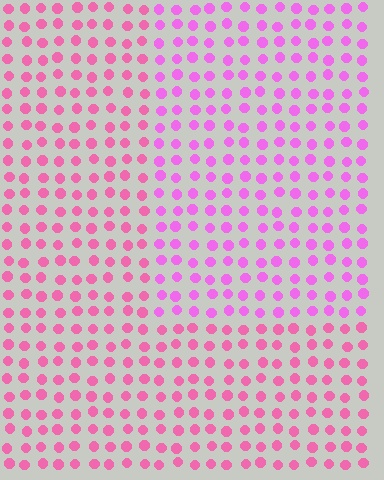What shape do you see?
I see a rectangle.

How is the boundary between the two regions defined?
The boundary is defined purely by a slight shift in hue (about 28 degrees). Spacing, size, and orientation are identical on both sides.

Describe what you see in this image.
The image is filled with small pink elements in a uniform arrangement. A rectangle-shaped region is visible where the elements are tinted to a slightly different hue, forming a subtle color boundary.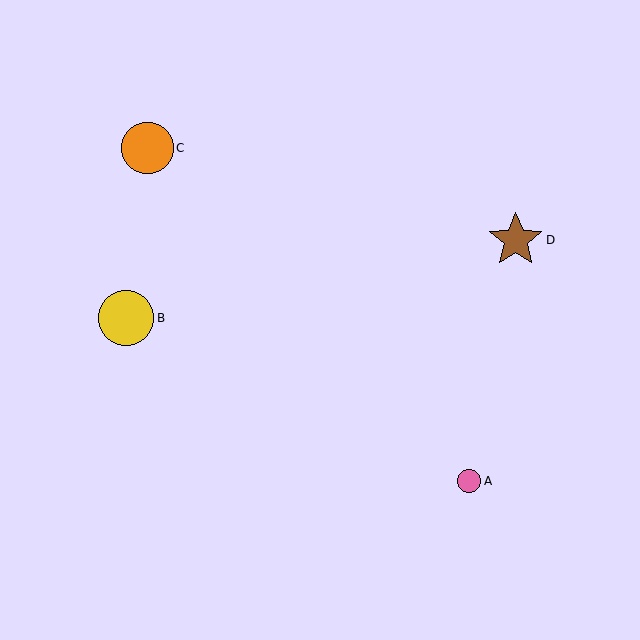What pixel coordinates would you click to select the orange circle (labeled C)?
Click at (147, 148) to select the orange circle C.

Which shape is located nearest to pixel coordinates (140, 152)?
The orange circle (labeled C) at (147, 148) is nearest to that location.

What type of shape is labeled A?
Shape A is a pink circle.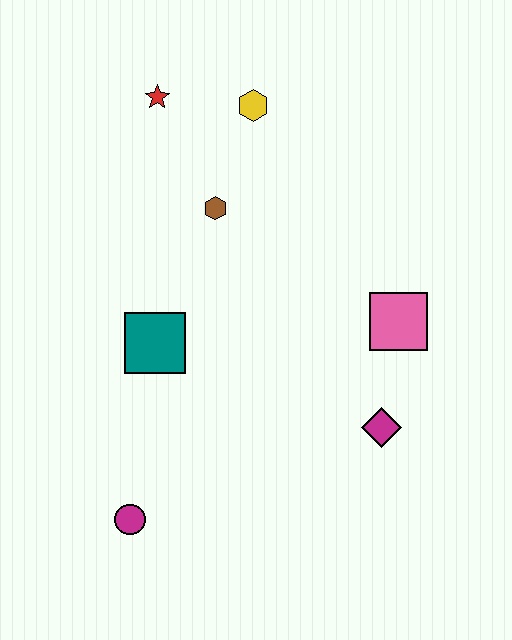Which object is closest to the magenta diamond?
The pink square is closest to the magenta diamond.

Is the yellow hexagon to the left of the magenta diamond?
Yes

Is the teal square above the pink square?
No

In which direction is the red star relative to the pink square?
The red star is to the left of the pink square.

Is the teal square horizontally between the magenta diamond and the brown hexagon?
No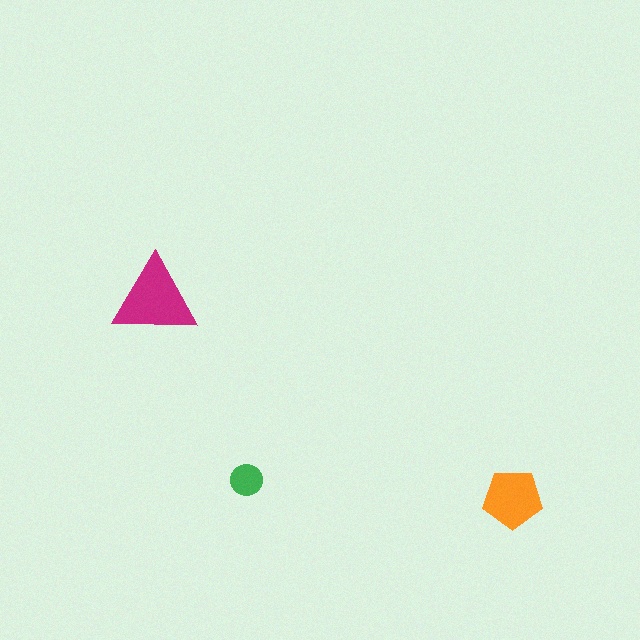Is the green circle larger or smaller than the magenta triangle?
Smaller.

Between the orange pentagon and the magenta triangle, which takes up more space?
The magenta triangle.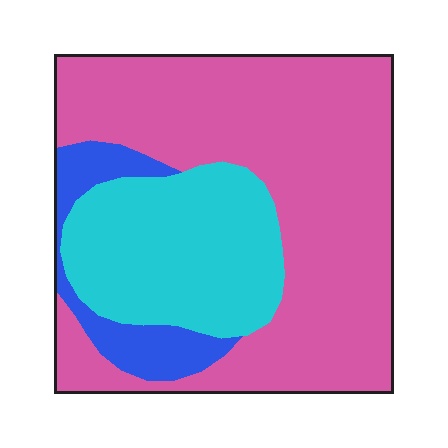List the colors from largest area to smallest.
From largest to smallest: pink, cyan, blue.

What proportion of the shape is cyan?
Cyan covers about 25% of the shape.